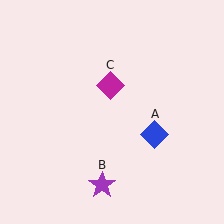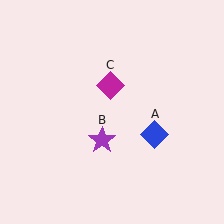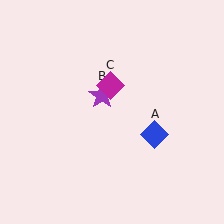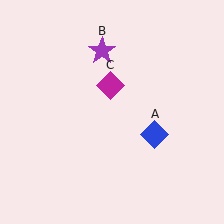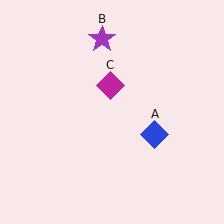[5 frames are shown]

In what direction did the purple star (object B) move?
The purple star (object B) moved up.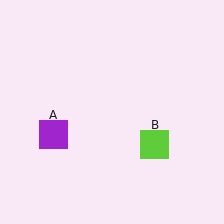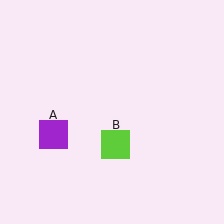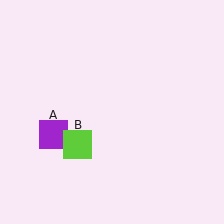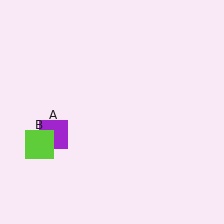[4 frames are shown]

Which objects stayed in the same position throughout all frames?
Purple square (object A) remained stationary.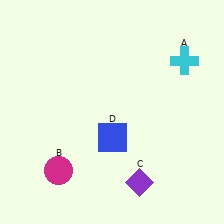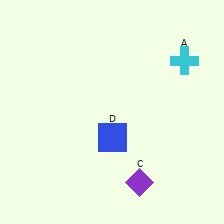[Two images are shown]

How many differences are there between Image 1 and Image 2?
There is 1 difference between the two images.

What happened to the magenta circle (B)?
The magenta circle (B) was removed in Image 2. It was in the bottom-left area of Image 1.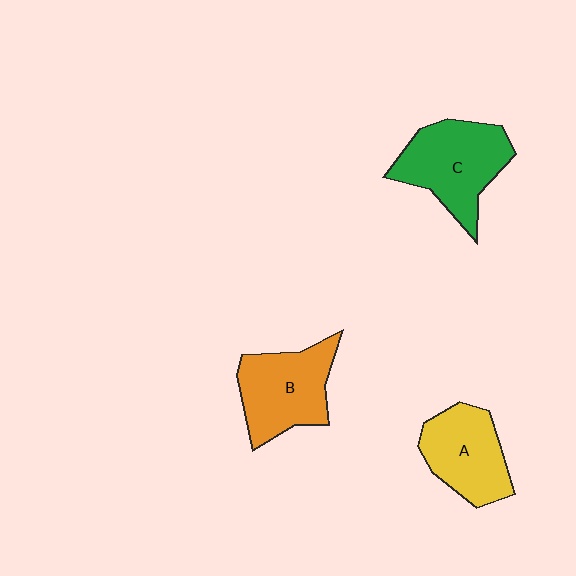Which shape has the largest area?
Shape C (green).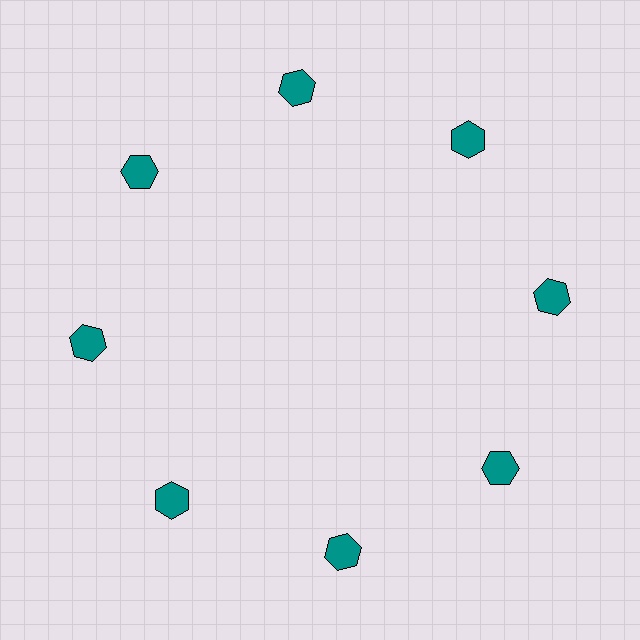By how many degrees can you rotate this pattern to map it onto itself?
The pattern maps onto itself every 45 degrees of rotation.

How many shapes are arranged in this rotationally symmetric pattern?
There are 8 shapes, arranged in 8 groups of 1.